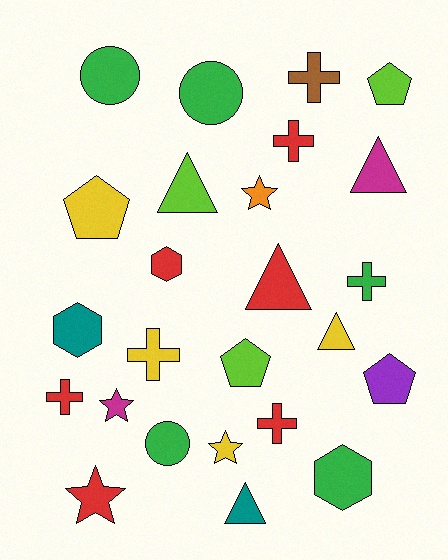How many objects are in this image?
There are 25 objects.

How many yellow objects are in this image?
There are 4 yellow objects.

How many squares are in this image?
There are no squares.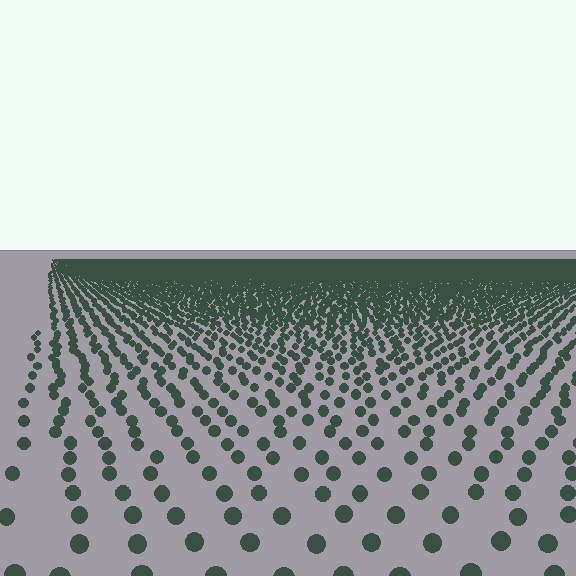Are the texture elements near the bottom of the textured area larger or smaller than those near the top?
Larger. Near the bottom, elements are closer to the viewer and appear at a bigger on-screen size.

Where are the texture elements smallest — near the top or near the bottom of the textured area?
Near the top.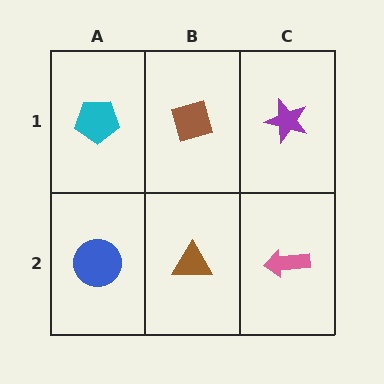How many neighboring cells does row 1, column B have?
3.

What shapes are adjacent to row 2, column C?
A purple star (row 1, column C), a brown triangle (row 2, column B).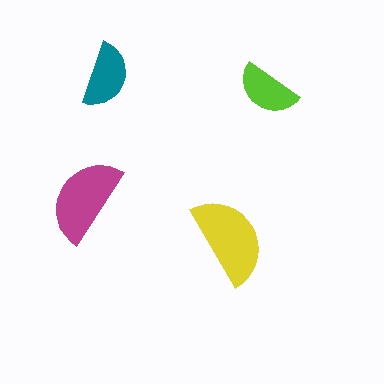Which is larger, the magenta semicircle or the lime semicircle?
The magenta one.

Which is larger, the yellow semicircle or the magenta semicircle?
The yellow one.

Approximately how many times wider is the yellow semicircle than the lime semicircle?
About 1.5 times wider.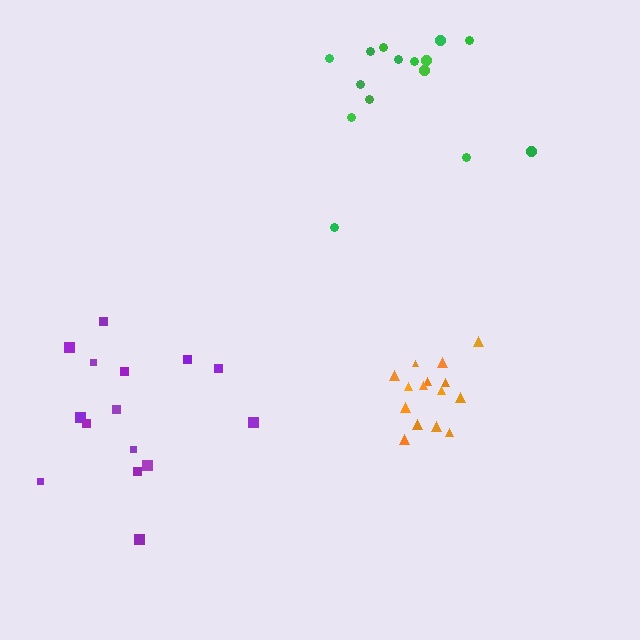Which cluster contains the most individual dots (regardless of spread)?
Orange (15).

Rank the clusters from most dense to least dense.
orange, purple, green.